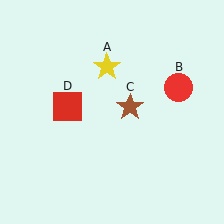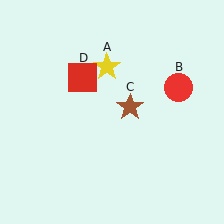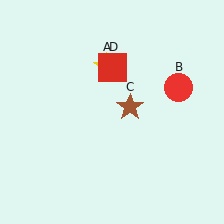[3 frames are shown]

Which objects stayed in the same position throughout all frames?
Yellow star (object A) and red circle (object B) and brown star (object C) remained stationary.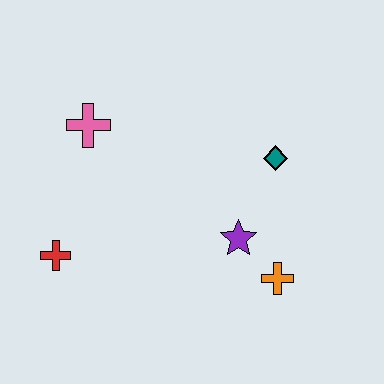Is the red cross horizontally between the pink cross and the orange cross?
No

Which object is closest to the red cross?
The pink cross is closest to the red cross.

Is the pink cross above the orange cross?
Yes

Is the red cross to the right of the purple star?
No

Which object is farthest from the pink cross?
The orange cross is farthest from the pink cross.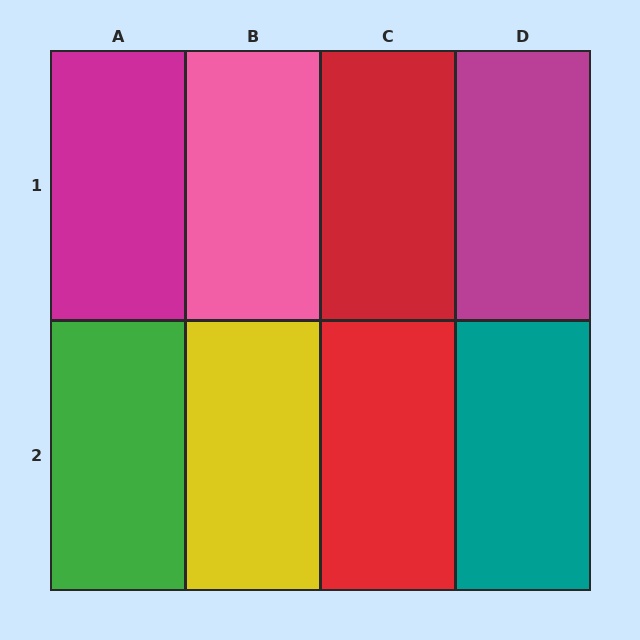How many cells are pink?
1 cell is pink.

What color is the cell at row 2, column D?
Teal.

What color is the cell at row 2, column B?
Yellow.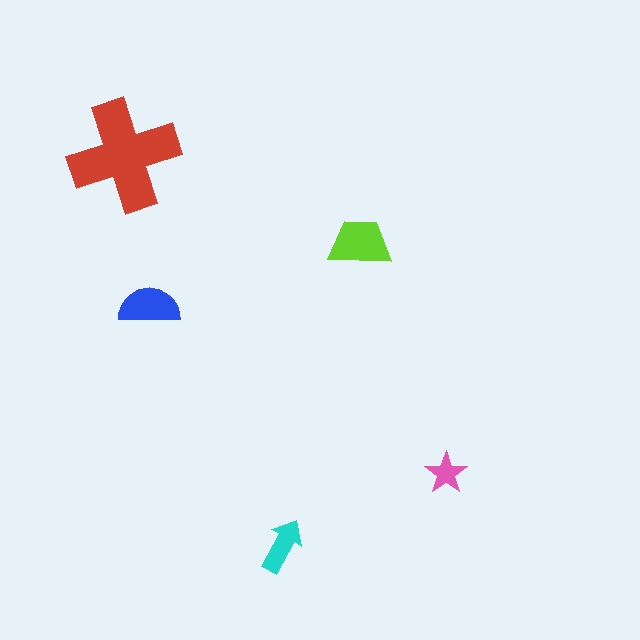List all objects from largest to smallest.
The red cross, the lime trapezoid, the blue semicircle, the cyan arrow, the pink star.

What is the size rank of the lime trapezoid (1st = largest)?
2nd.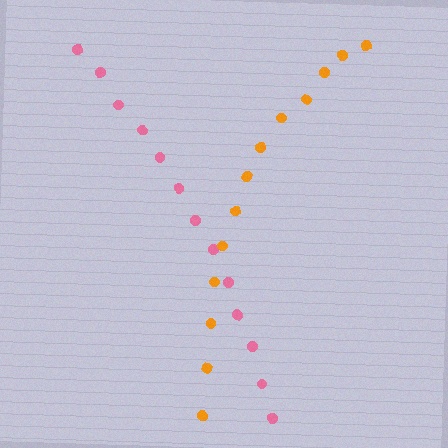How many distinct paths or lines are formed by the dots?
There are 2 distinct paths.